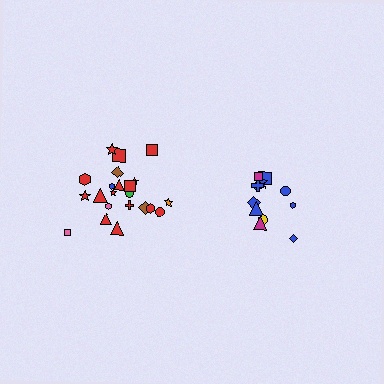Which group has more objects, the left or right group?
The left group.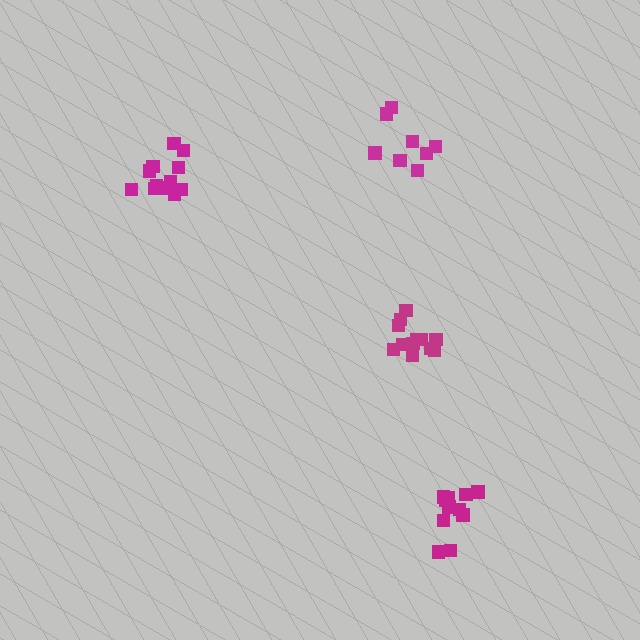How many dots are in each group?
Group 1: 12 dots, Group 2: 8 dots, Group 3: 12 dots, Group 4: 11 dots (43 total).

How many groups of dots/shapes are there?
There are 4 groups.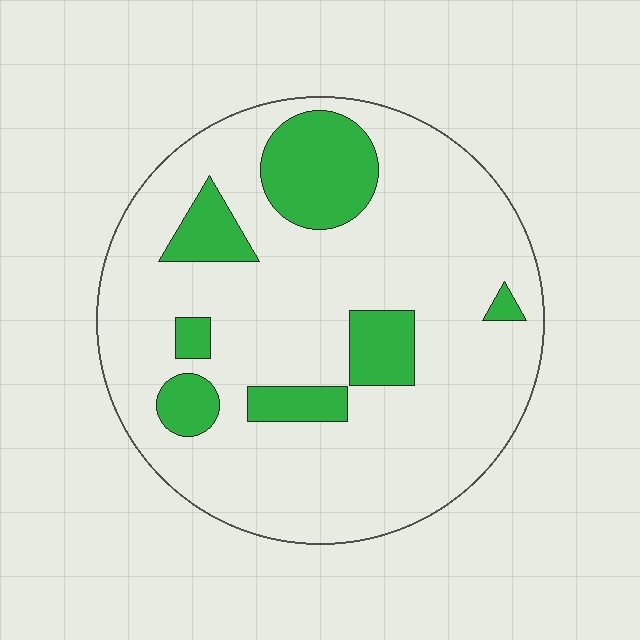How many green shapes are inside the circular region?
7.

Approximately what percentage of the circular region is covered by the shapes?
Approximately 20%.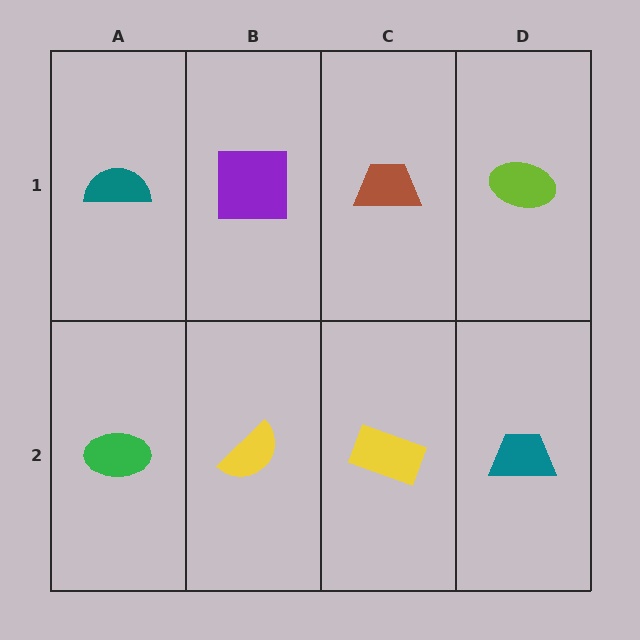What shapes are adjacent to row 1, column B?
A yellow semicircle (row 2, column B), a teal semicircle (row 1, column A), a brown trapezoid (row 1, column C).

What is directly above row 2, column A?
A teal semicircle.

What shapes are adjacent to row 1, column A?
A green ellipse (row 2, column A), a purple square (row 1, column B).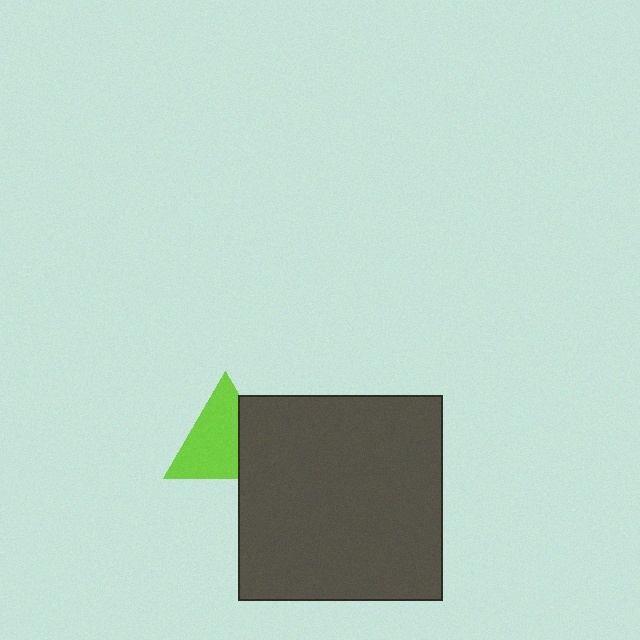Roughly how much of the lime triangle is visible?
Most of it is visible (roughly 67%).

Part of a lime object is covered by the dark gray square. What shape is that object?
It is a triangle.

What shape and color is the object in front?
The object in front is a dark gray square.